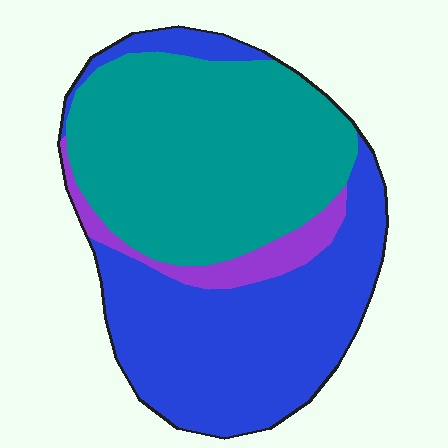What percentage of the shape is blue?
Blue covers 44% of the shape.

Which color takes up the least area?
Purple, at roughly 10%.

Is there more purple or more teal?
Teal.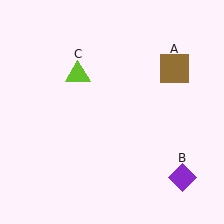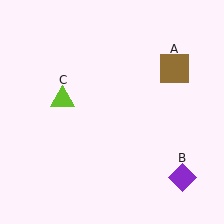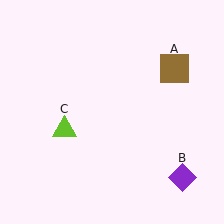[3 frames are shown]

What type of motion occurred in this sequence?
The lime triangle (object C) rotated counterclockwise around the center of the scene.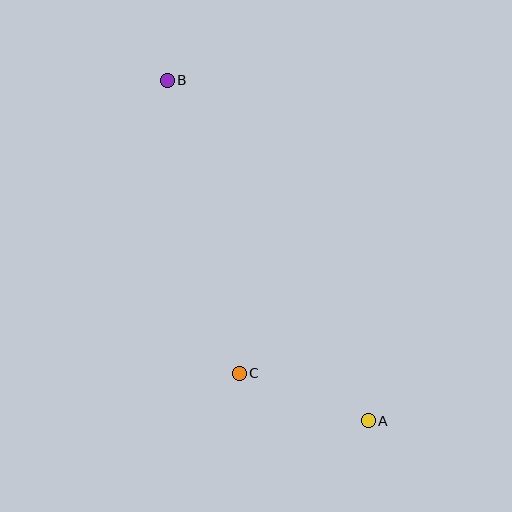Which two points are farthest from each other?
Points A and B are farthest from each other.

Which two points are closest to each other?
Points A and C are closest to each other.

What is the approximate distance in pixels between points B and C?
The distance between B and C is approximately 302 pixels.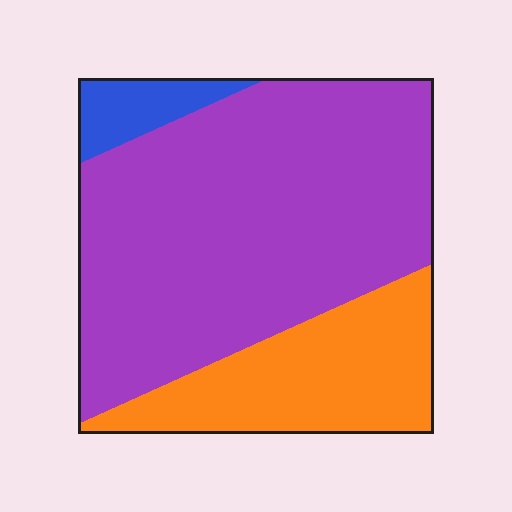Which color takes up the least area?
Blue, at roughly 5%.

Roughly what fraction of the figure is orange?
Orange covers roughly 25% of the figure.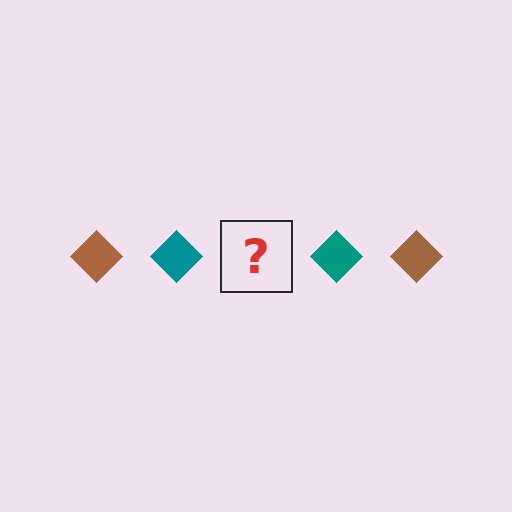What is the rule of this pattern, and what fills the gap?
The rule is that the pattern cycles through brown, teal diamonds. The gap should be filled with a brown diamond.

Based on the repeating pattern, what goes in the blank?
The blank should be a brown diamond.